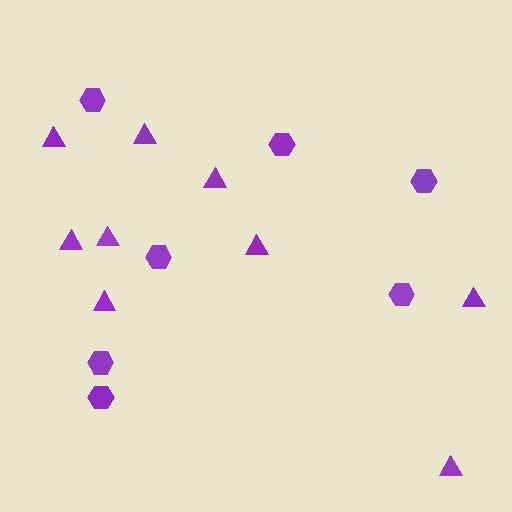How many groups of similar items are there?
There are 2 groups: one group of hexagons (7) and one group of triangles (9).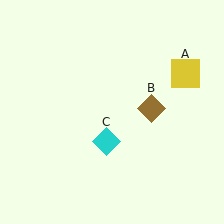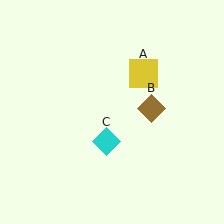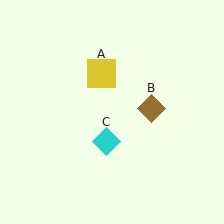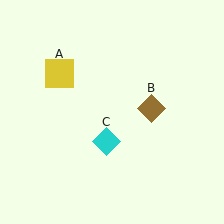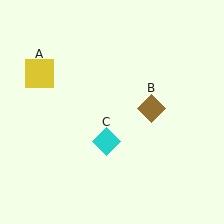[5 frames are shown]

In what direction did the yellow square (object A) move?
The yellow square (object A) moved left.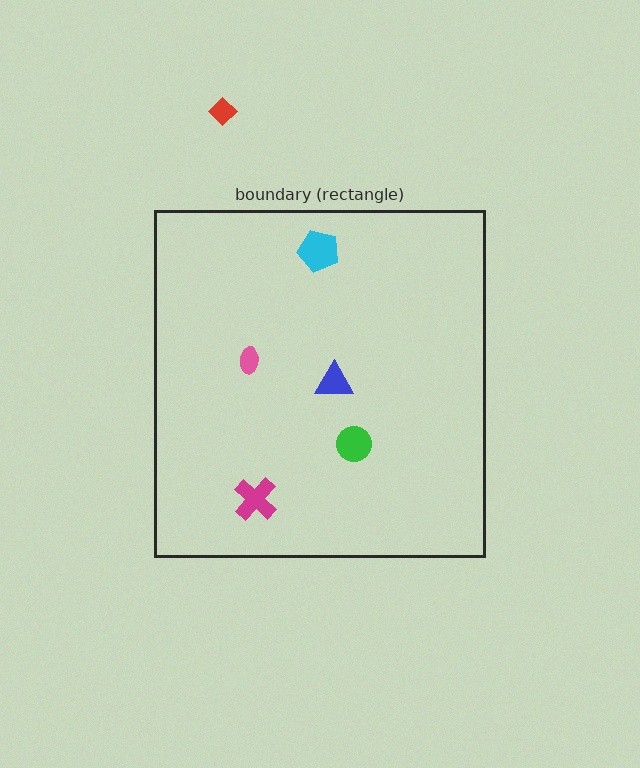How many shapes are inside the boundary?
5 inside, 1 outside.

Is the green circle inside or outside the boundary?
Inside.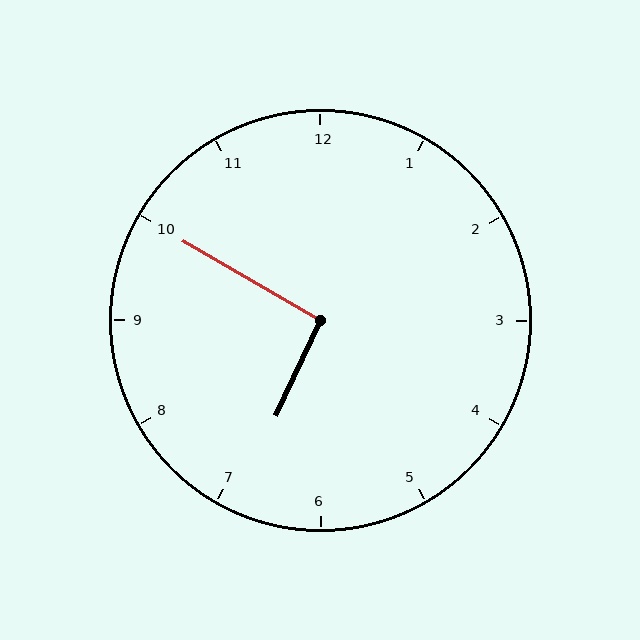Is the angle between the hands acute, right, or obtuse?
It is right.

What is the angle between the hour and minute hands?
Approximately 95 degrees.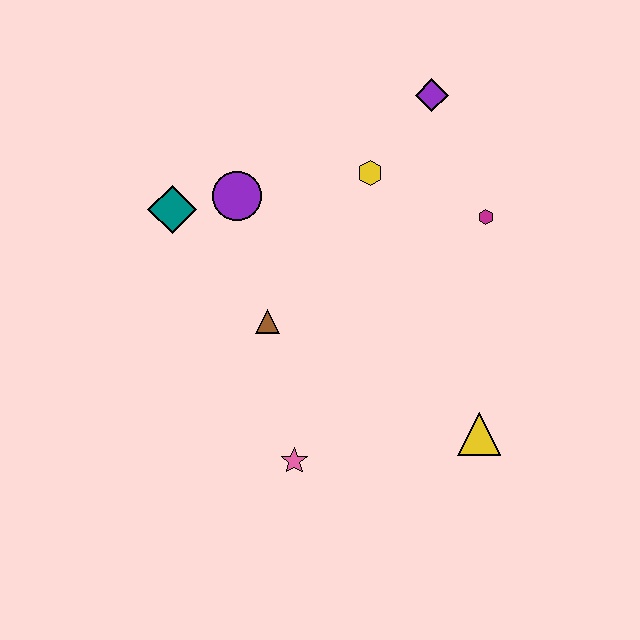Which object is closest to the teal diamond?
The purple circle is closest to the teal diamond.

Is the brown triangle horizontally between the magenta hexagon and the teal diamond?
Yes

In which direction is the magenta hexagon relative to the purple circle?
The magenta hexagon is to the right of the purple circle.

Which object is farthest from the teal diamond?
The yellow triangle is farthest from the teal diamond.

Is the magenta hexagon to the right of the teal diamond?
Yes